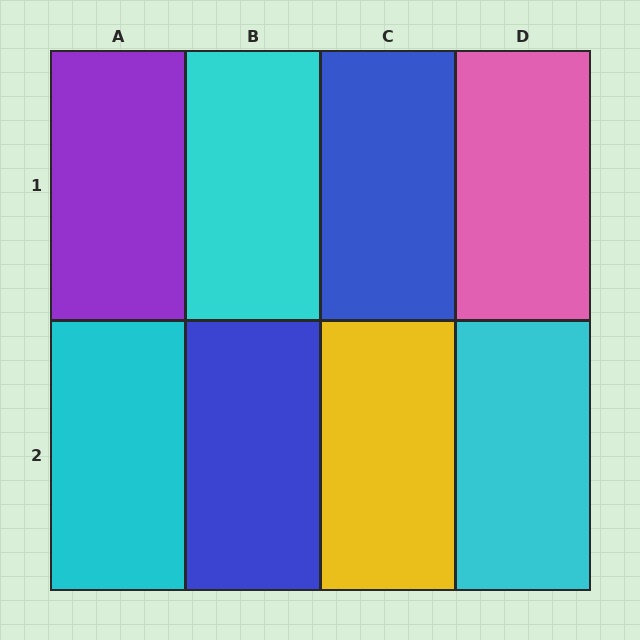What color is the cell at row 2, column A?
Cyan.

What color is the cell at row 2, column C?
Yellow.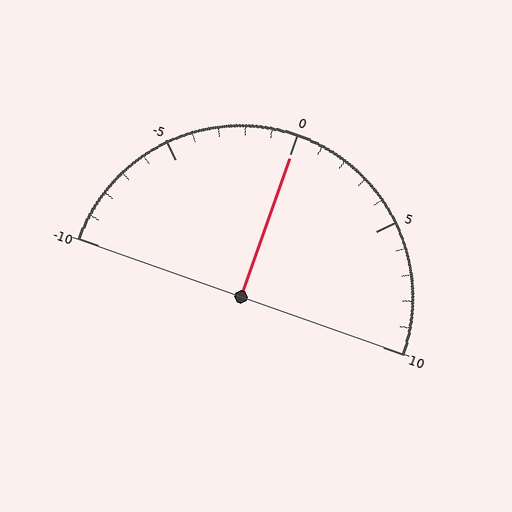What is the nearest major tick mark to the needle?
The nearest major tick mark is 0.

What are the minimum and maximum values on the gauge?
The gauge ranges from -10 to 10.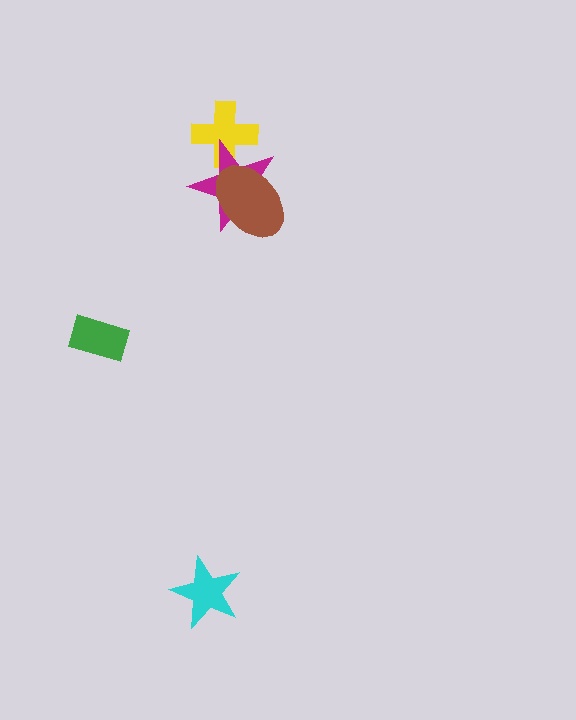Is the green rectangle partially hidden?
No, no other shape covers it.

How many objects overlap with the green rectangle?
0 objects overlap with the green rectangle.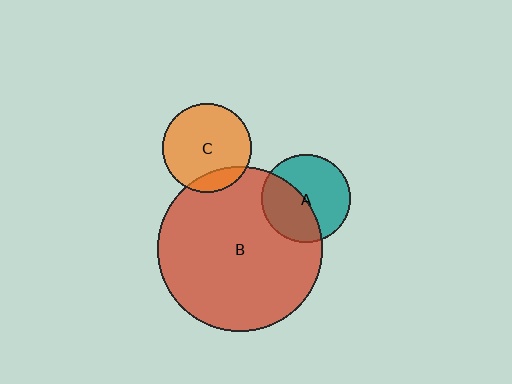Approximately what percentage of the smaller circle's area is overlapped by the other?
Approximately 15%.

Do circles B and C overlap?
Yes.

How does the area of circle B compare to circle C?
Approximately 3.5 times.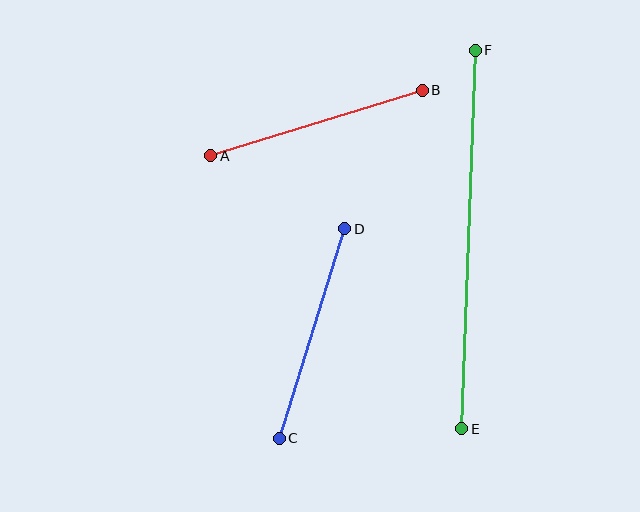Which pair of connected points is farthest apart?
Points E and F are farthest apart.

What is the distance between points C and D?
The distance is approximately 220 pixels.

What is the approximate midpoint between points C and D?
The midpoint is at approximately (312, 334) pixels.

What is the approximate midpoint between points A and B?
The midpoint is at approximately (317, 123) pixels.